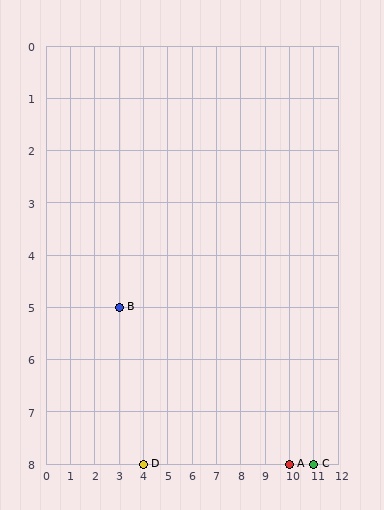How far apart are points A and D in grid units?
Points A and D are 6 columns apart.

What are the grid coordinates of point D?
Point D is at grid coordinates (4, 8).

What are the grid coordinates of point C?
Point C is at grid coordinates (11, 8).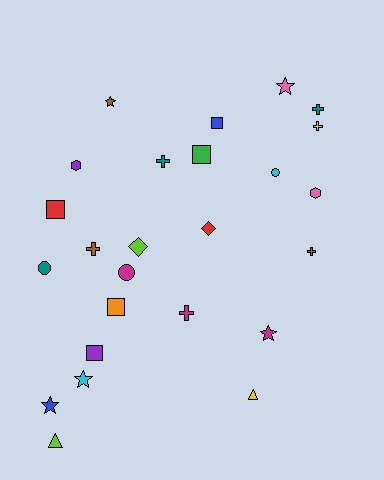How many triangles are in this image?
There are 2 triangles.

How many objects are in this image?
There are 25 objects.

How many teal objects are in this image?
There are 3 teal objects.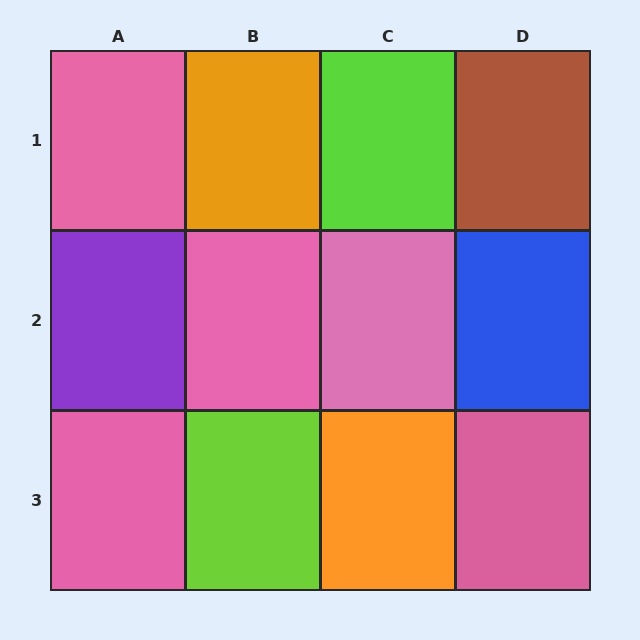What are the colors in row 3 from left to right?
Pink, lime, orange, pink.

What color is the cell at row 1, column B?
Orange.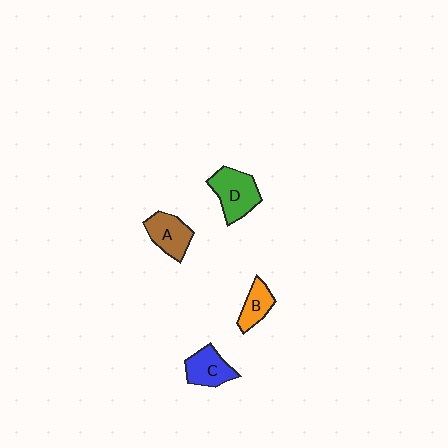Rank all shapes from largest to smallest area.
From largest to smallest: D (green), A (brown), C (blue), B (orange).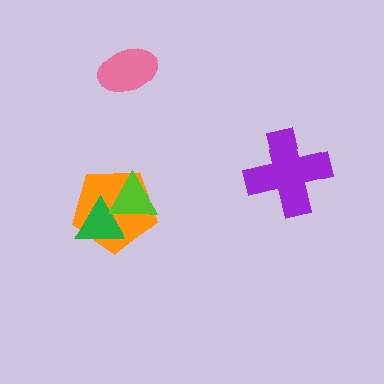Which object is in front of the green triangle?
The lime triangle is in front of the green triangle.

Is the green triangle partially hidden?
Yes, it is partially covered by another shape.